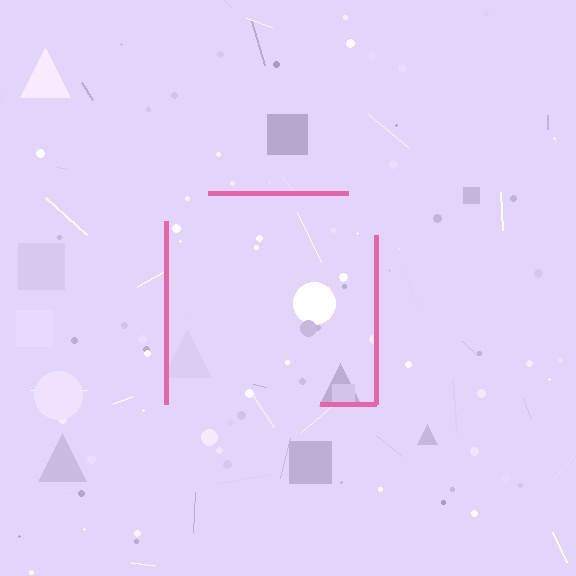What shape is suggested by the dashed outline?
The dashed outline suggests a square.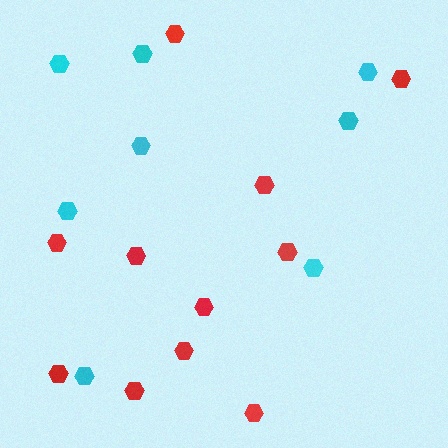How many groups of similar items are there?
There are 2 groups: one group of red hexagons (11) and one group of cyan hexagons (8).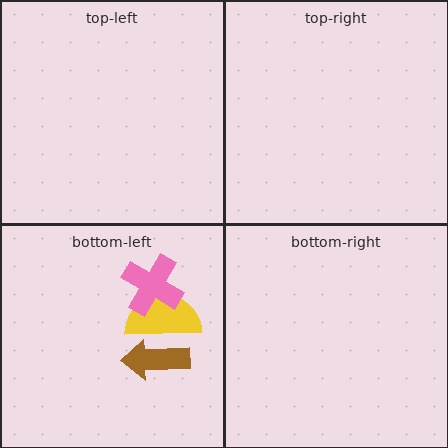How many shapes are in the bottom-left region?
3.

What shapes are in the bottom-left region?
The yellow semicircle, the brown arrow, the pink cross.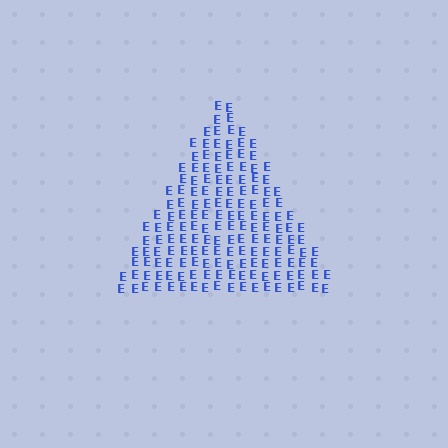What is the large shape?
The large shape is a triangle.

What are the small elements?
The small elements are letter E's.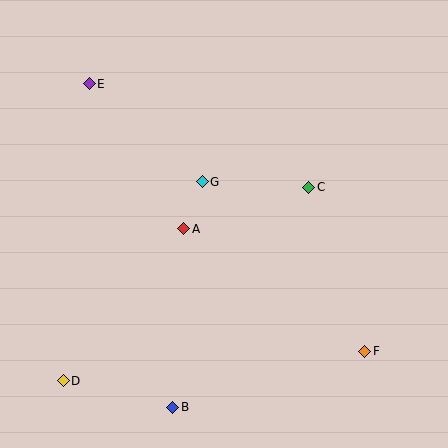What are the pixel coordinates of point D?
Point D is at (63, 381).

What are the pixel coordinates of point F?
Point F is at (365, 351).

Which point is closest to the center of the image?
Point A at (184, 229) is closest to the center.